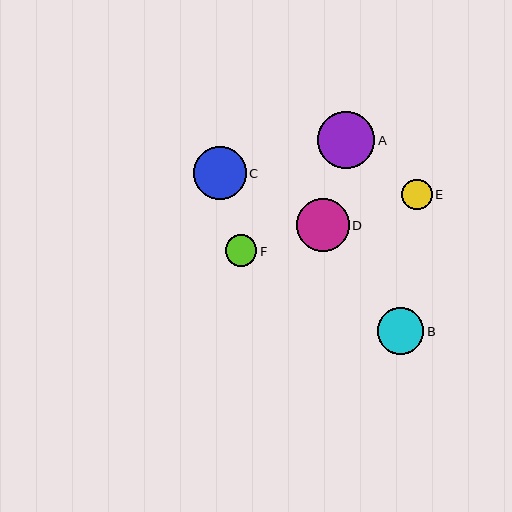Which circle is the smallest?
Circle E is the smallest with a size of approximately 30 pixels.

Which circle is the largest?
Circle A is the largest with a size of approximately 57 pixels.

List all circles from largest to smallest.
From largest to smallest: A, D, C, B, F, E.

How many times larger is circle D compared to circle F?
Circle D is approximately 1.7 times the size of circle F.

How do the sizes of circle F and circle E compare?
Circle F and circle E are approximately the same size.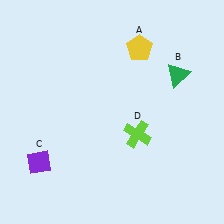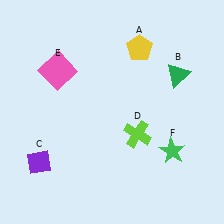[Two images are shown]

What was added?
A pink square (E), a green star (F) were added in Image 2.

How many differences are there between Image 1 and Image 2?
There are 2 differences between the two images.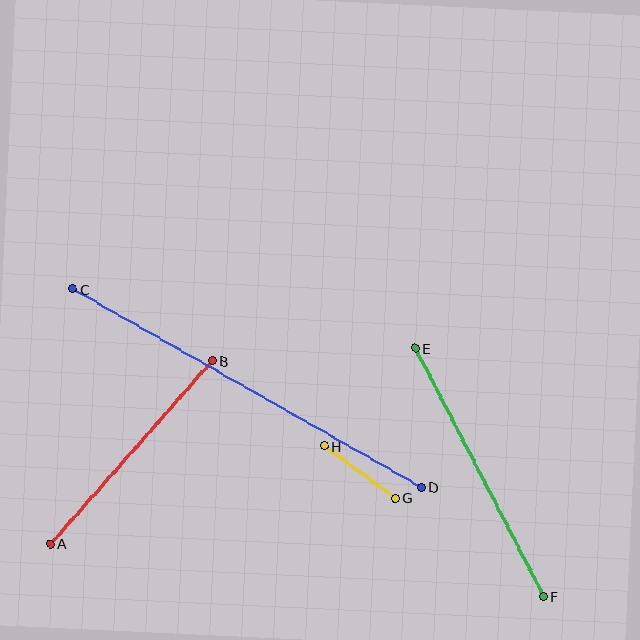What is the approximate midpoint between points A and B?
The midpoint is at approximately (131, 452) pixels.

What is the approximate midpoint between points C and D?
The midpoint is at approximately (247, 388) pixels.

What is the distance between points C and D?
The distance is approximately 401 pixels.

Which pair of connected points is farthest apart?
Points C and D are farthest apart.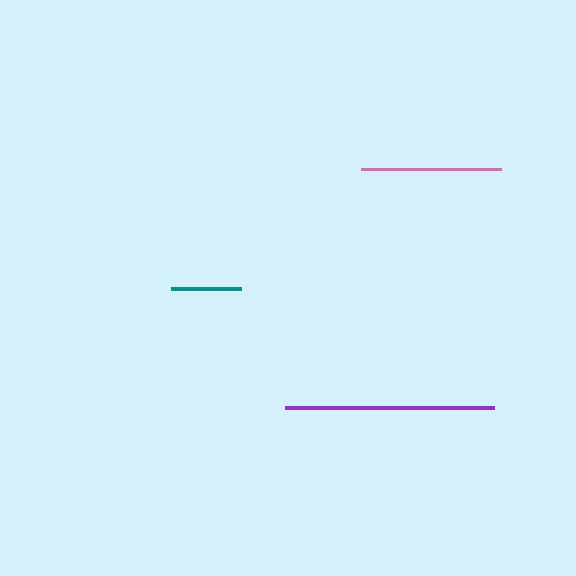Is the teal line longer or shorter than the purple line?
The purple line is longer than the teal line.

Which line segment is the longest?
The purple line is the longest at approximately 209 pixels.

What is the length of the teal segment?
The teal segment is approximately 70 pixels long.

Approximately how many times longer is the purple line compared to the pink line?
The purple line is approximately 1.5 times the length of the pink line.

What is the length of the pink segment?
The pink segment is approximately 140 pixels long.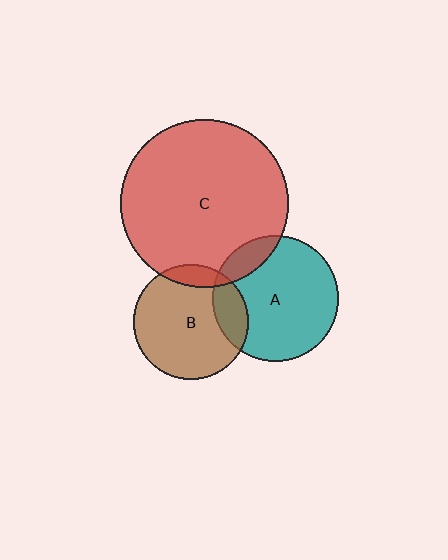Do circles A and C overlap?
Yes.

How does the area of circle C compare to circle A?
Approximately 1.8 times.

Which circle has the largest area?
Circle C (red).